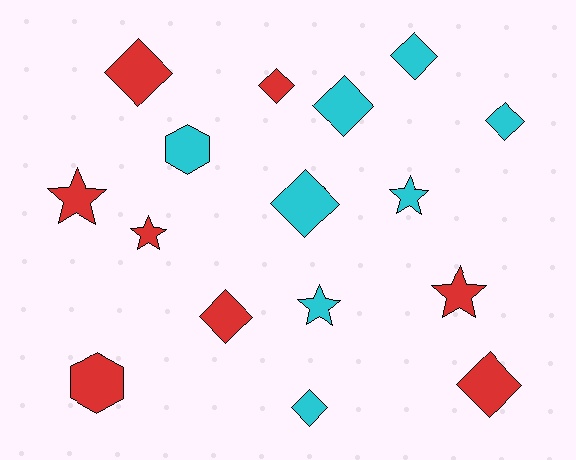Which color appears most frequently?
Cyan, with 8 objects.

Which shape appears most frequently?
Diamond, with 9 objects.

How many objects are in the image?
There are 16 objects.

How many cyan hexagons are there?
There is 1 cyan hexagon.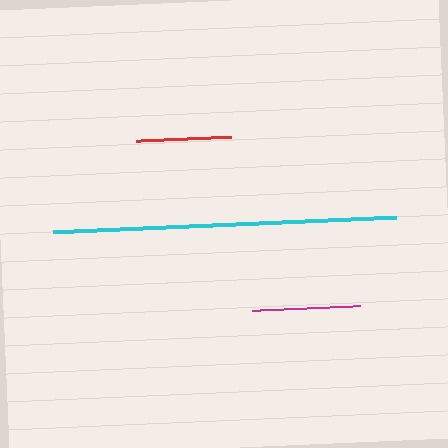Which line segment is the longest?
The cyan line is the longest at approximately 343 pixels.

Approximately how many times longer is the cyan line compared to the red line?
The cyan line is approximately 3.6 times the length of the red line.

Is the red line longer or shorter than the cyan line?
The cyan line is longer than the red line.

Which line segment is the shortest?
The red line is the shortest at approximately 95 pixels.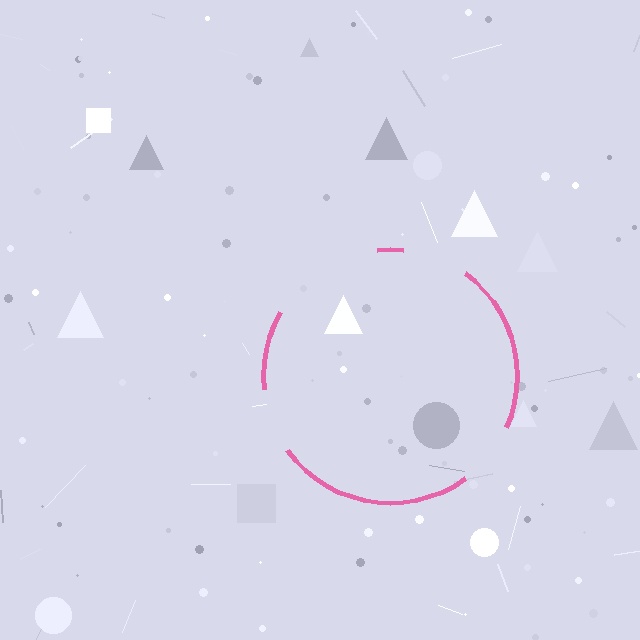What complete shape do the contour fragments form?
The contour fragments form a circle.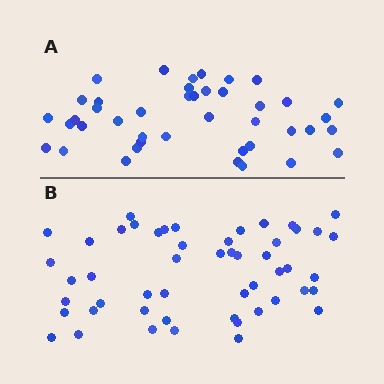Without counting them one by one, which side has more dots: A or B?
Region B (the bottom region) has more dots.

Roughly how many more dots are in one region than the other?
Region B has roughly 8 or so more dots than region A.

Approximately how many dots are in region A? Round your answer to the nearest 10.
About 40 dots. (The exact count is 42, which rounds to 40.)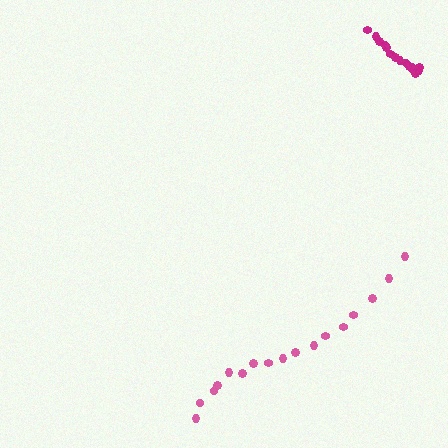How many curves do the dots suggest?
There are 2 distinct paths.